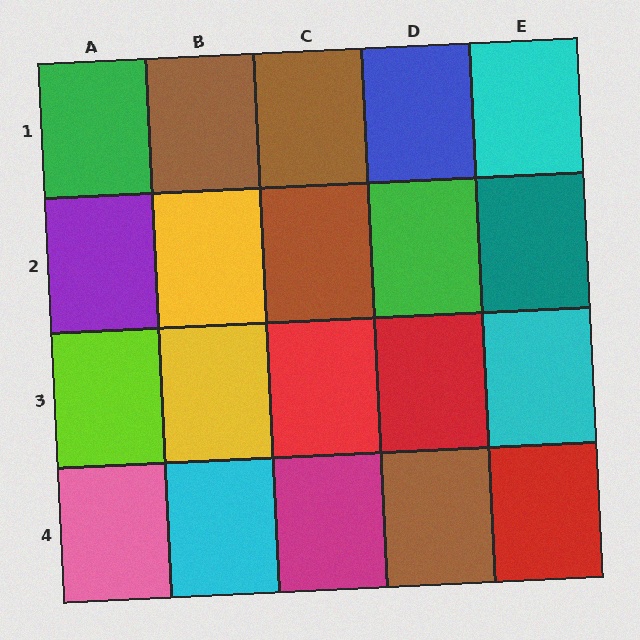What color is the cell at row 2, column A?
Purple.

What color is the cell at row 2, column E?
Teal.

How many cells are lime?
1 cell is lime.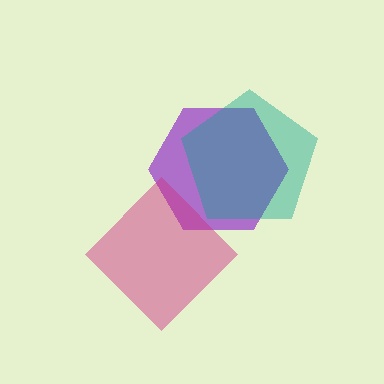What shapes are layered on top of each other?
The layered shapes are: a purple hexagon, a teal pentagon, a magenta diamond.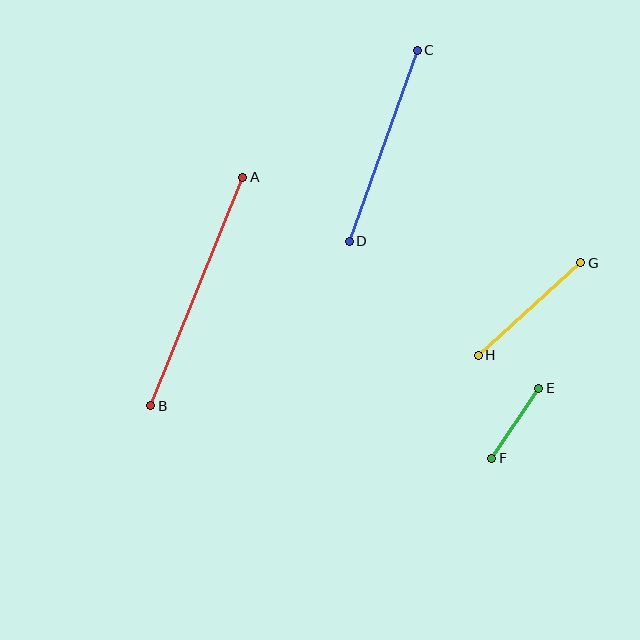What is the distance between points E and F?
The distance is approximately 84 pixels.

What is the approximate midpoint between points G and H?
The midpoint is at approximately (530, 309) pixels.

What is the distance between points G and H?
The distance is approximately 138 pixels.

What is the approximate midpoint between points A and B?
The midpoint is at approximately (197, 291) pixels.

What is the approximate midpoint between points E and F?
The midpoint is at approximately (515, 423) pixels.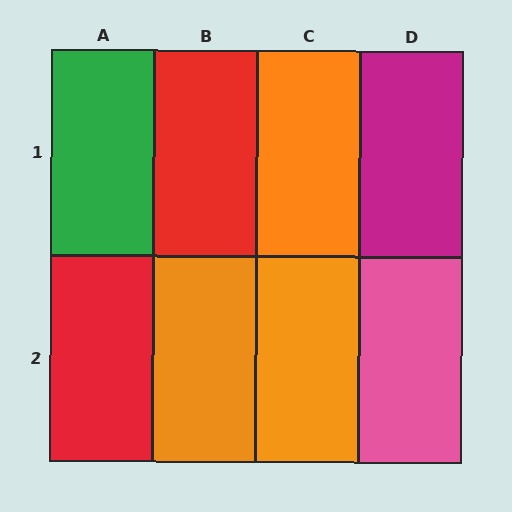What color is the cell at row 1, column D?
Magenta.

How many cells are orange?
3 cells are orange.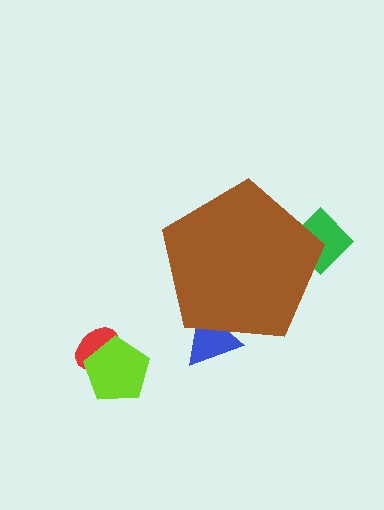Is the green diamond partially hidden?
Yes, the green diamond is partially hidden behind the brown pentagon.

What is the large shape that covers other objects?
A brown pentagon.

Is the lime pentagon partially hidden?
No, the lime pentagon is fully visible.